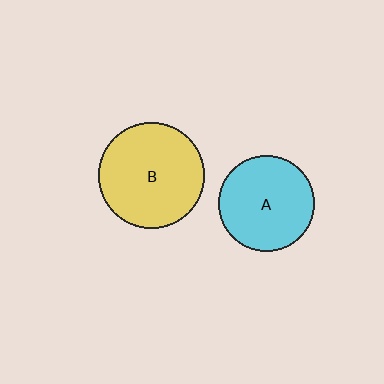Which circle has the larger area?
Circle B (yellow).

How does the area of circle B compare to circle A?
Approximately 1.2 times.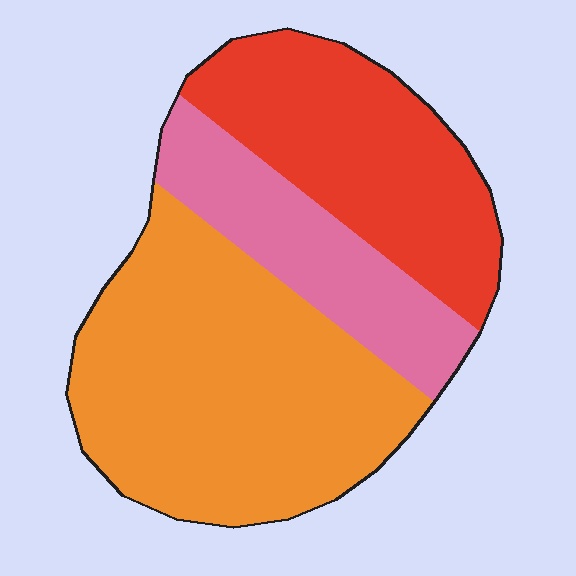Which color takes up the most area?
Orange, at roughly 50%.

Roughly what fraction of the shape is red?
Red takes up between a sixth and a third of the shape.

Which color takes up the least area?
Pink, at roughly 20%.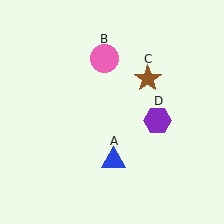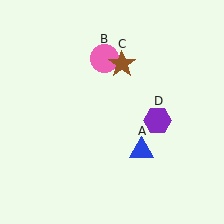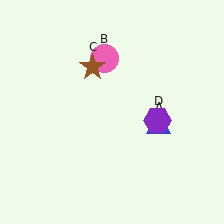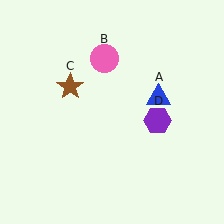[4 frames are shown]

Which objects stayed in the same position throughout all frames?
Pink circle (object B) and purple hexagon (object D) remained stationary.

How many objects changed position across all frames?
2 objects changed position: blue triangle (object A), brown star (object C).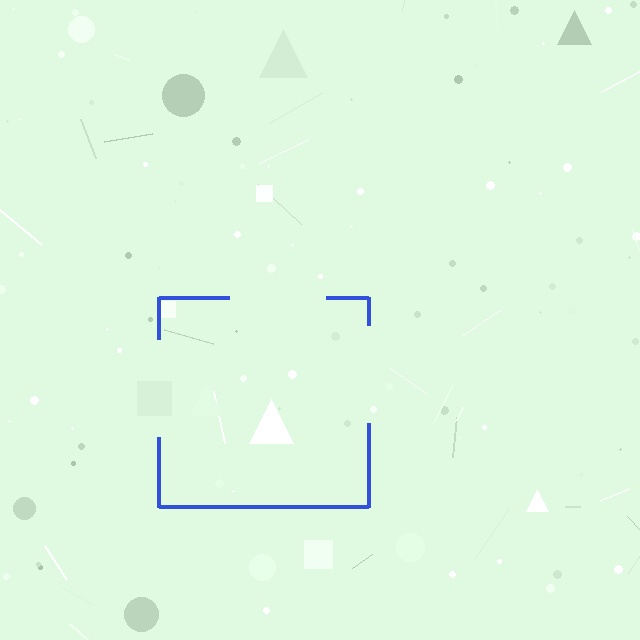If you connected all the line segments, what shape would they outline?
They would outline a square.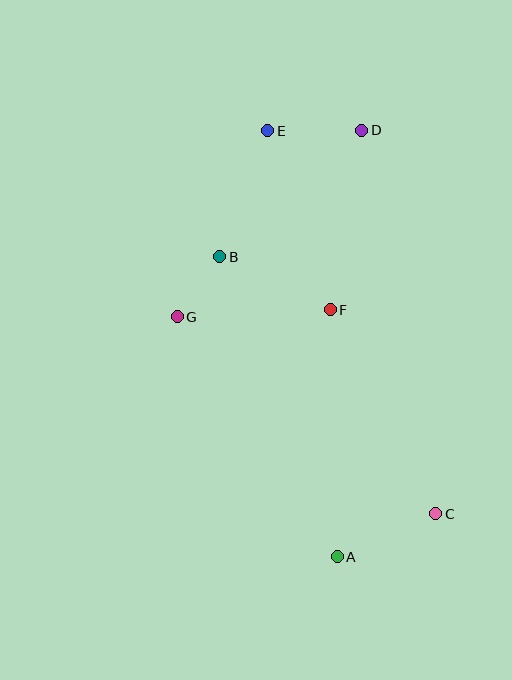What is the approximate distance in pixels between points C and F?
The distance between C and F is approximately 230 pixels.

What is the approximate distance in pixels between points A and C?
The distance between A and C is approximately 108 pixels.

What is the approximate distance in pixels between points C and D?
The distance between C and D is approximately 391 pixels.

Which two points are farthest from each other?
Points A and E are farthest from each other.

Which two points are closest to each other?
Points B and G are closest to each other.